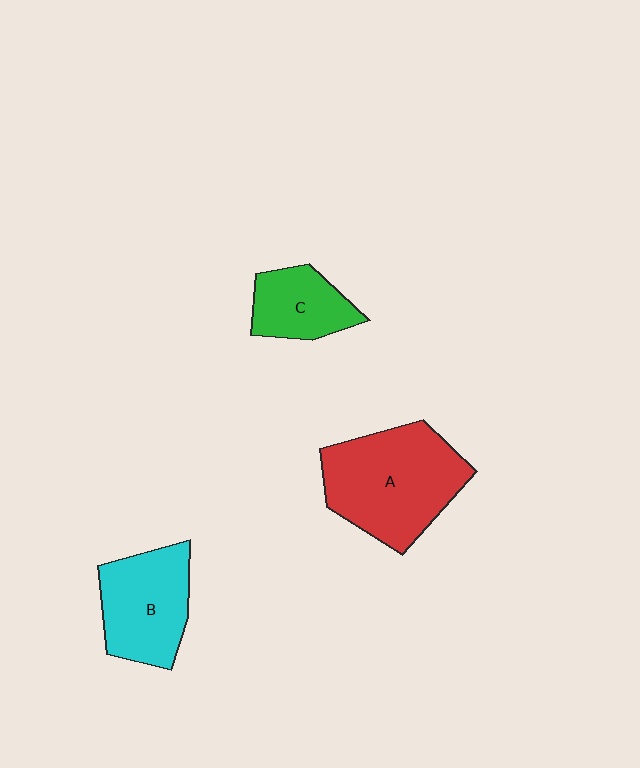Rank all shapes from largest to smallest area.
From largest to smallest: A (red), B (cyan), C (green).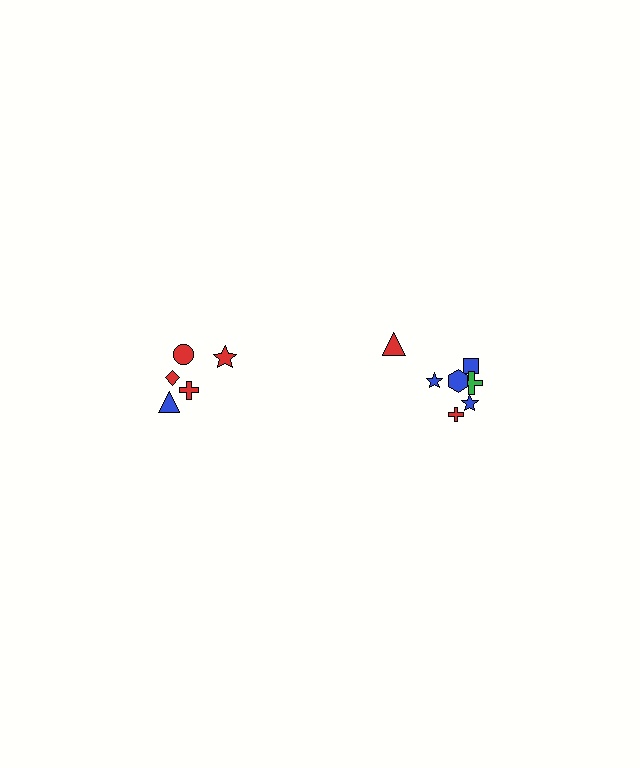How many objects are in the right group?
There are 7 objects.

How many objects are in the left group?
There are 5 objects.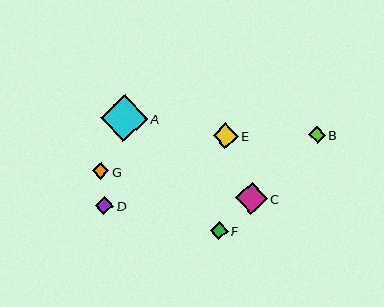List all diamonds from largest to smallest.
From largest to smallest: A, C, E, F, D, B, G.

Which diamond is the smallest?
Diamond G is the smallest with a size of approximately 16 pixels.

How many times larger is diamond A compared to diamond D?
Diamond A is approximately 2.6 times the size of diamond D.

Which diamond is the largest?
Diamond A is the largest with a size of approximately 47 pixels.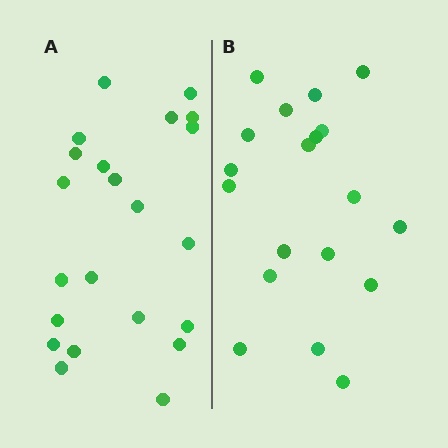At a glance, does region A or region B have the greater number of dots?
Region A (the left region) has more dots.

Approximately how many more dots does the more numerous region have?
Region A has just a few more — roughly 2 or 3 more dots than region B.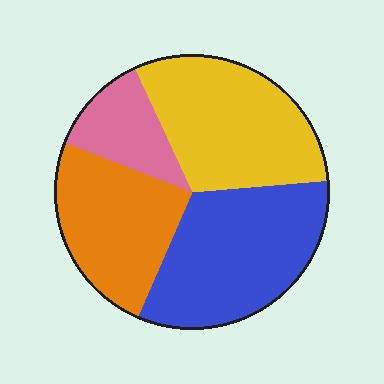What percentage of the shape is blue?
Blue takes up about one third (1/3) of the shape.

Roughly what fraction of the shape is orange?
Orange covers roughly 25% of the shape.